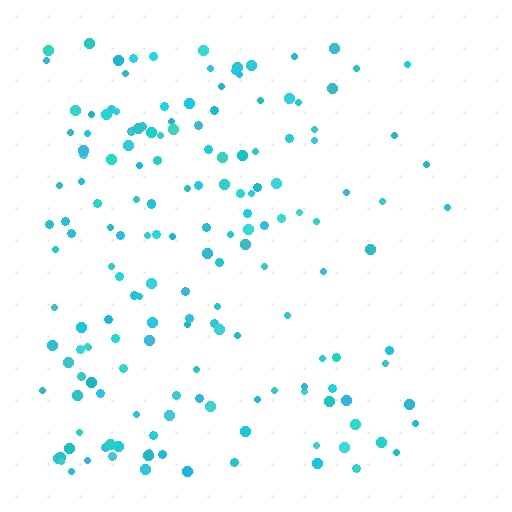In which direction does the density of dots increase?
From right to left, with the left side densest.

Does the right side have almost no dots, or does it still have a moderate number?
Still a moderate number, just noticeably fewer than the left.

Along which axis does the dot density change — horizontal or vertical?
Horizontal.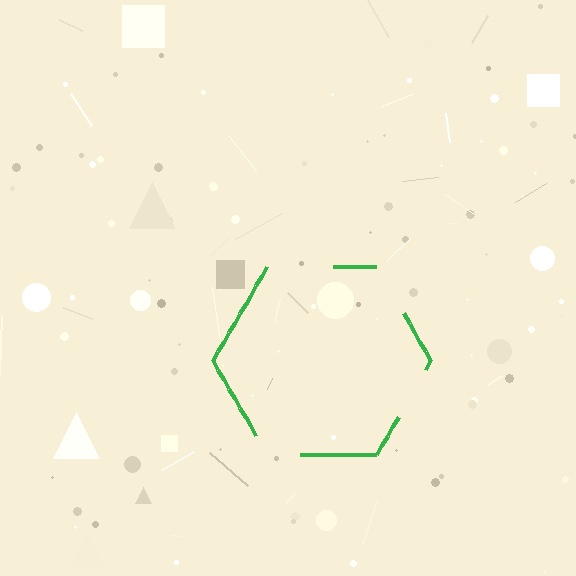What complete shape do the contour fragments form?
The contour fragments form a hexagon.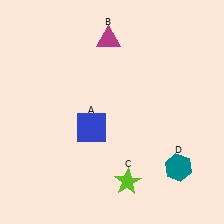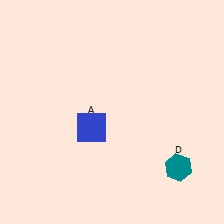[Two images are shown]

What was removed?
The lime star (C), the magenta triangle (B) were removed in Image 2.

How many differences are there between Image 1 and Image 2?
There are 2 differences between the two images.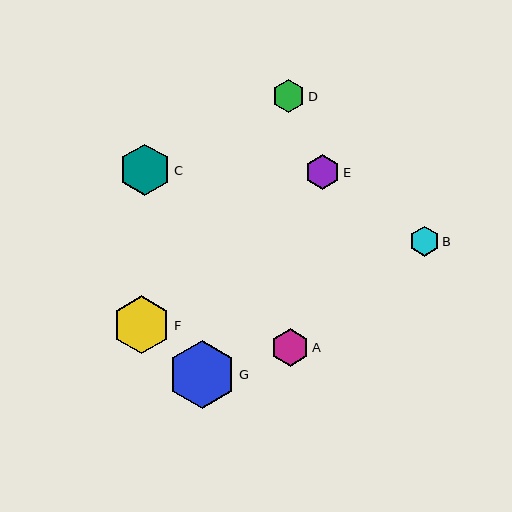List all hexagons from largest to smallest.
From largest to smallest: G, F, C, A, E, D, B.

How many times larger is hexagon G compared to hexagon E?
Hexagon G is approximately 2.0 times the size of hexagon E.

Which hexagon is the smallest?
Hexagon B is the smallest with a size of approximately 30 pixels.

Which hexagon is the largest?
Hexagon G is the largest with a size of approximately 68 pixels.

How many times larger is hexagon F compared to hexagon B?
Hexagon F is approximately 1.9 times the size of hexagon B.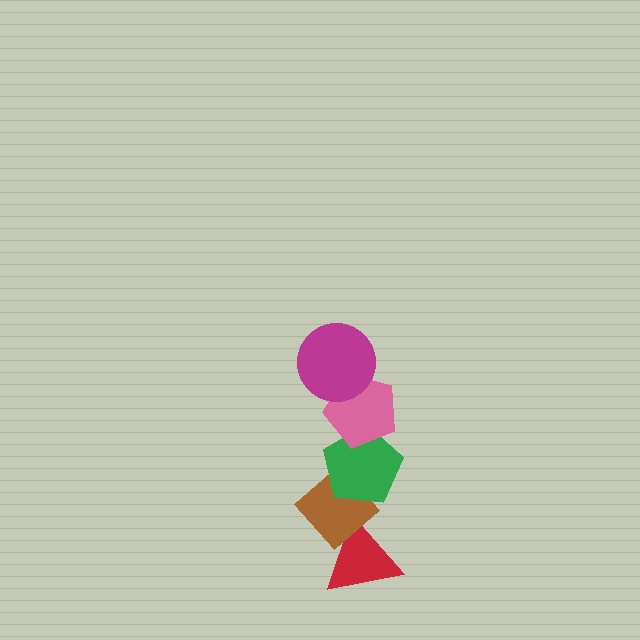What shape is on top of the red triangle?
The brown diamond is on top of the red triangle.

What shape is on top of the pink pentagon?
The magenta circle is on top of the pink pentagon.